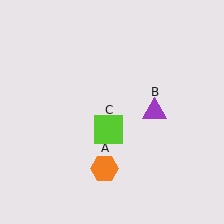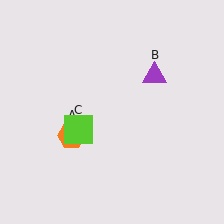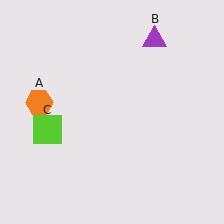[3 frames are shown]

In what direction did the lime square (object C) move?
The lime square (object C) moved left.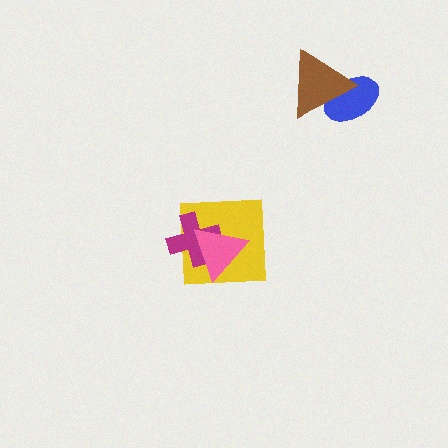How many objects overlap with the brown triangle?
1 object overlaps with the brown triangle.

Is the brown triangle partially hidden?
No, no other shape covers it.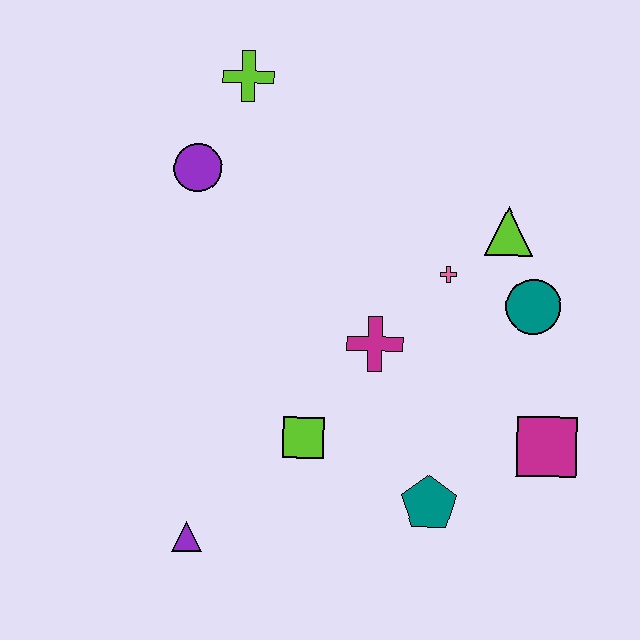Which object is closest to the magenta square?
The teal pentagon is closest to the magenta square.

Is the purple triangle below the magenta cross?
Yes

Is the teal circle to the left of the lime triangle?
No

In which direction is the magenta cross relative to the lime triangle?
The magenta cross is to the left of the lime triangle.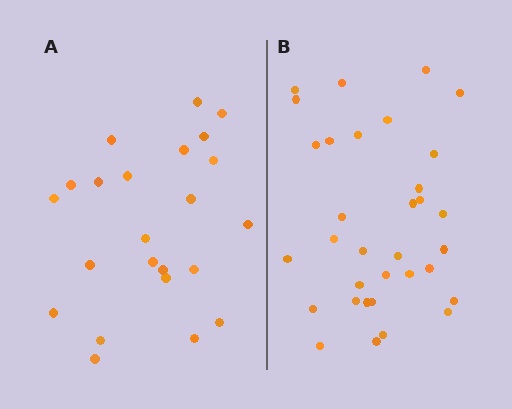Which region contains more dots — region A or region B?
Region B (the right region) has more dots.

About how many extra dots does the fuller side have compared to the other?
Region B has roughly 10 or so more dots than region A.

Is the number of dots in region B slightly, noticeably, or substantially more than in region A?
Region B has noticeably more, but not dramatically so. The ratio is roughly 1.4 to 1.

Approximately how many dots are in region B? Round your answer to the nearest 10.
About 30 dots. (The exact count is 33, which rounds to 30.)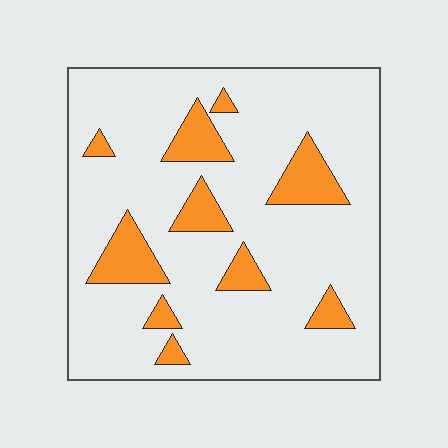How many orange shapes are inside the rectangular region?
10.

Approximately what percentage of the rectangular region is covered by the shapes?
Approximately 15%.